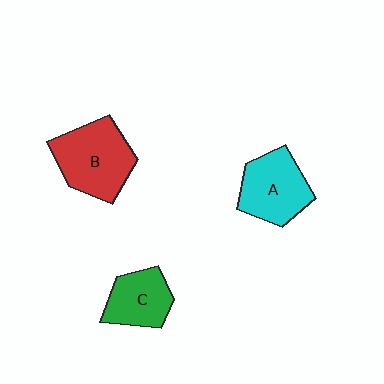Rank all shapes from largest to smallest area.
From largest to smallest: B (red), A (cyan), C (green).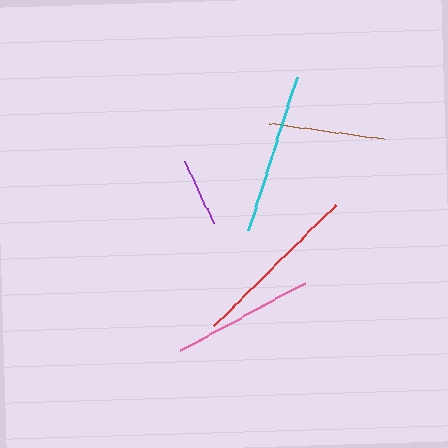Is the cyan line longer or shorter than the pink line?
The cyan line is longer than the pink line.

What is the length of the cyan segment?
The cyan segment is approximately 162 pixels long.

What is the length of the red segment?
The red segment is approximately 172 pixels long.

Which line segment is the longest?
The red line is the longest at approximately 172 pixels.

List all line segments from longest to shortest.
From longest to shortest: red, cyan, pink, brown, purple.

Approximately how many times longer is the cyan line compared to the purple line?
The cyan line is approximately 2.4 times the length of the purple line.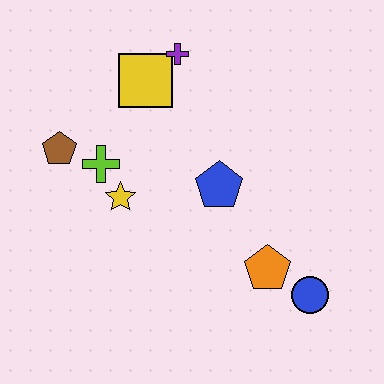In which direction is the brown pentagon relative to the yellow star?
The brown pentagon is to the left of the yellow star.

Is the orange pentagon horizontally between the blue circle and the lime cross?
Yes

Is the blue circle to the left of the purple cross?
No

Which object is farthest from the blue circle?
The brown pentagon is farthest from the blue circle.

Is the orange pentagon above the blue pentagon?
No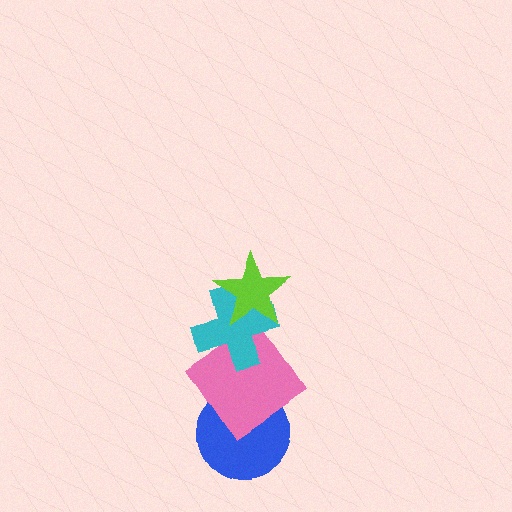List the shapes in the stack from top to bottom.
From top to bottom: the lime star, the cyan cross, the pink diamond, the blue circle.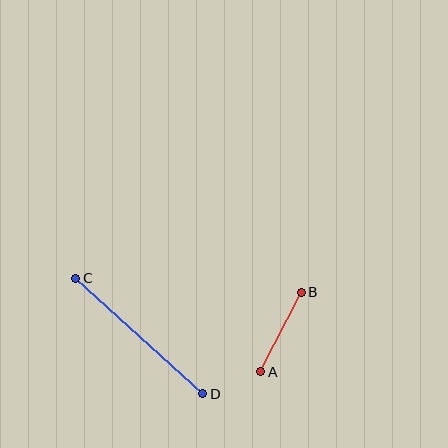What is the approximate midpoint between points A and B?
The midpoint is at approximately (281, 332) pixels.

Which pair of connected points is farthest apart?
Points C and D are farthest apart.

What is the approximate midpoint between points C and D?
The midpoint is at approximately (139, 336) pixels.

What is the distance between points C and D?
The distance is approximately 172 pixels.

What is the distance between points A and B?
The distance is approximately 89 pixels.